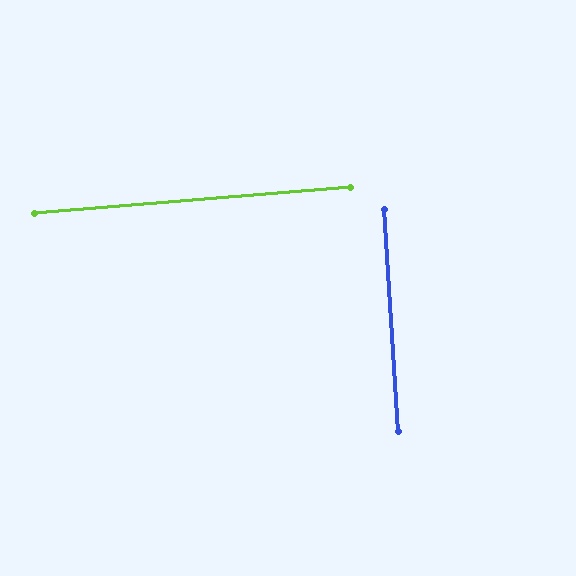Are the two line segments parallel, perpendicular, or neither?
Perpendicular — they meet at approximately 89°.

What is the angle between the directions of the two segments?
Approximately 89 degrees.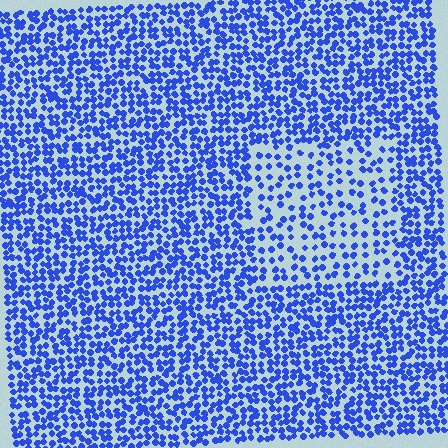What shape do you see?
I see a rectangle.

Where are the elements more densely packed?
The elements are more densely packed outside the rectangle boundary.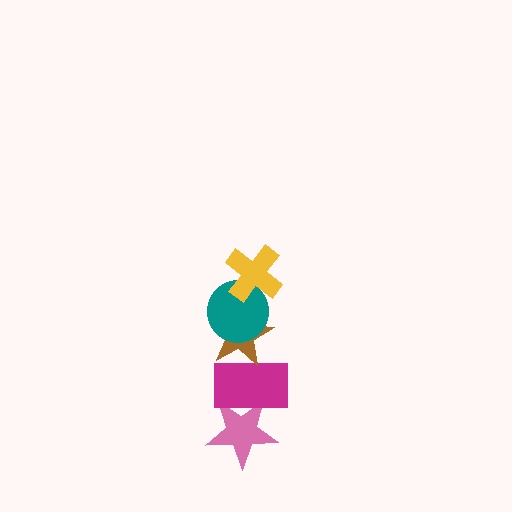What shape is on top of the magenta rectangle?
The brown star is on top of the magenta rectangle.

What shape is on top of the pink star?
The magenta rectangle is on top of the pink star.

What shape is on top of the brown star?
The teal circle is on top of the brown star.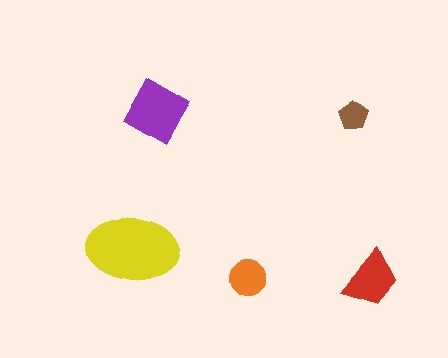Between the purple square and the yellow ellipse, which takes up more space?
The yellow ellipse.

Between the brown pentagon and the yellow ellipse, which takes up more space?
The yellow ellipse.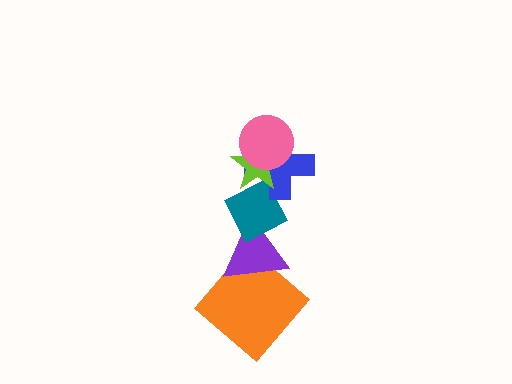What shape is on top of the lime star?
The pink circle is on top of the lime star.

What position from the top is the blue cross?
The blue cross is 3rd from the top.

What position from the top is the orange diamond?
The orange diamond is 6th from the top.